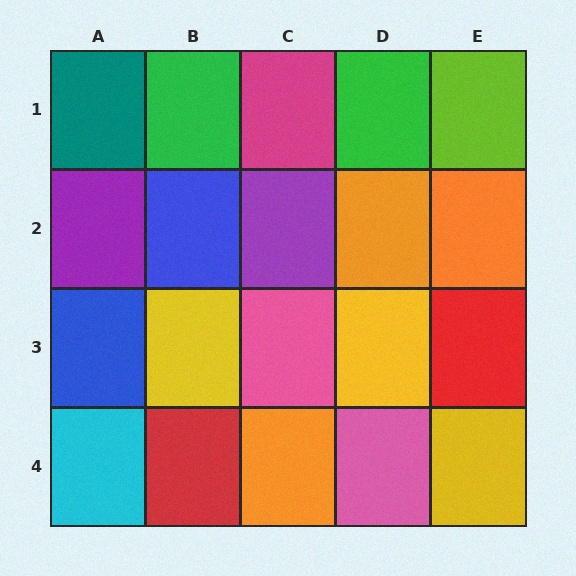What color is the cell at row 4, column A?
Cyan.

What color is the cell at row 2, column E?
Orange.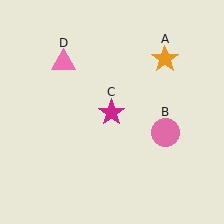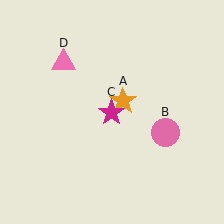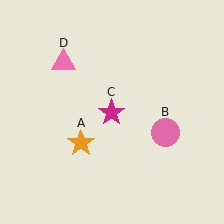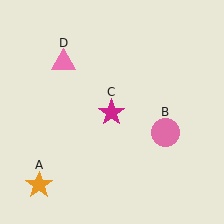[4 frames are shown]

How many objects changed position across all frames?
1 object changed position: orange star (object A).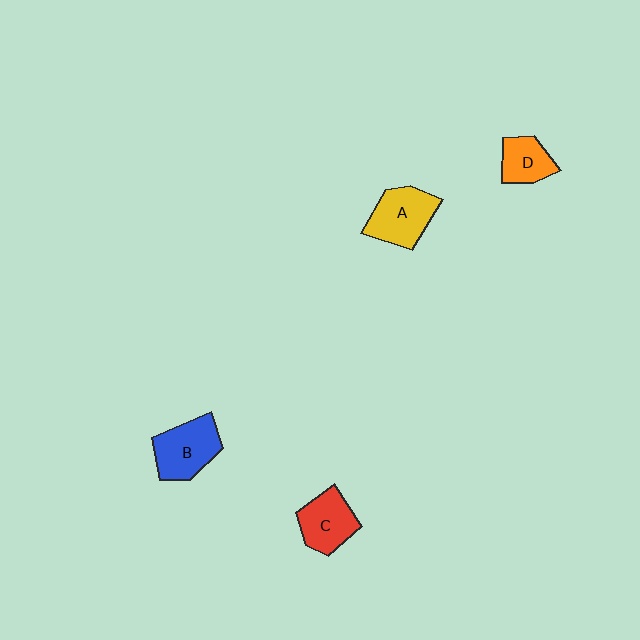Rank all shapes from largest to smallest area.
From largest to smallest: B (blue), A (yellow), C (red), D (orange).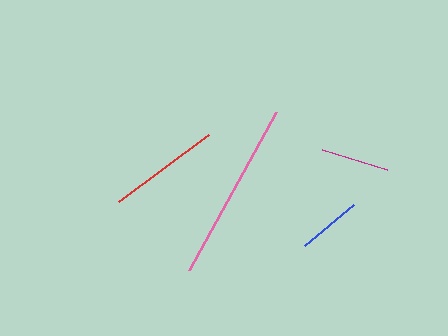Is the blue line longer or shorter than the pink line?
The pink line is longer than the blue line.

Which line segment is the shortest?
The blue line is the shortest at approximately 64 pixels.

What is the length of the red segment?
The red segment is approximately 112 pixels long.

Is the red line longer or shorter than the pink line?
The pink line is longer than the red line.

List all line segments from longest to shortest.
From longest to shortest: pink, red, magenta, blue.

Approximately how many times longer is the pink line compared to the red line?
The pink line is approximately 1.6 times the length of the red line.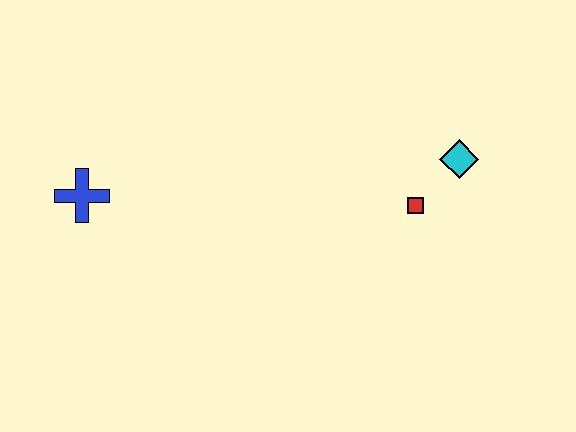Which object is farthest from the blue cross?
The cyan diamond is farthest from the blue cross.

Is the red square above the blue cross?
No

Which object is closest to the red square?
The cyan diamond is closest to the red square.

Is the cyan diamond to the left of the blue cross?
No